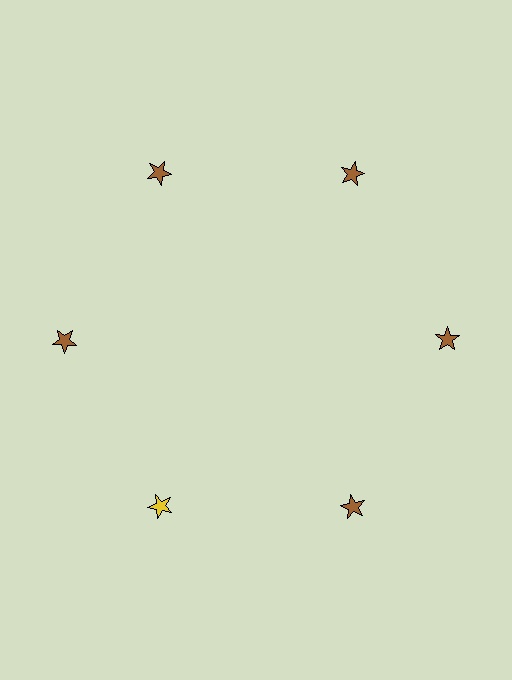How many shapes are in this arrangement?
There are 6 shapes arranged in a ring pattern.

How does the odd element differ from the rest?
It has a different color: yellow instead of brown.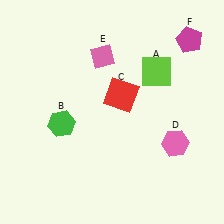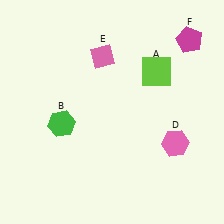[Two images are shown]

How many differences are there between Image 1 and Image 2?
There is 1 difference between the two images.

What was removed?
The red square (C) was removed in Image 2.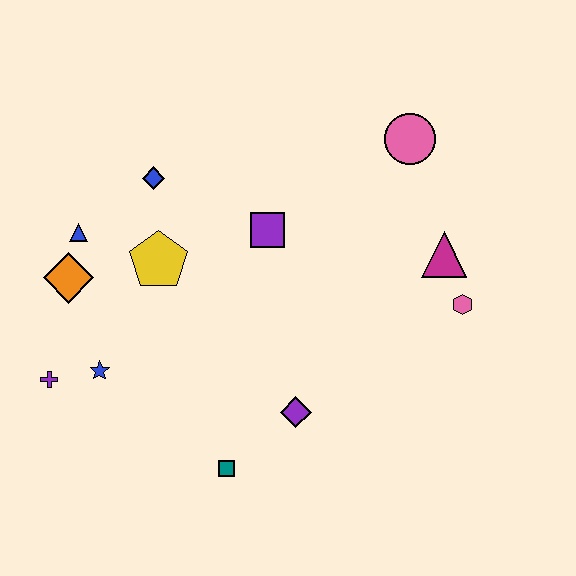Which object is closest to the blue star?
The purple cross is closest to the blue star.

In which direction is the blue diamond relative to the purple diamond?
The blue diamond is above the purple diamond.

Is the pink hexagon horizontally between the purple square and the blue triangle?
No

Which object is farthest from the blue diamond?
The pink hexagon is farthest from the blue diamond.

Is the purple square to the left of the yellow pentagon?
No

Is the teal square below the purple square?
Yes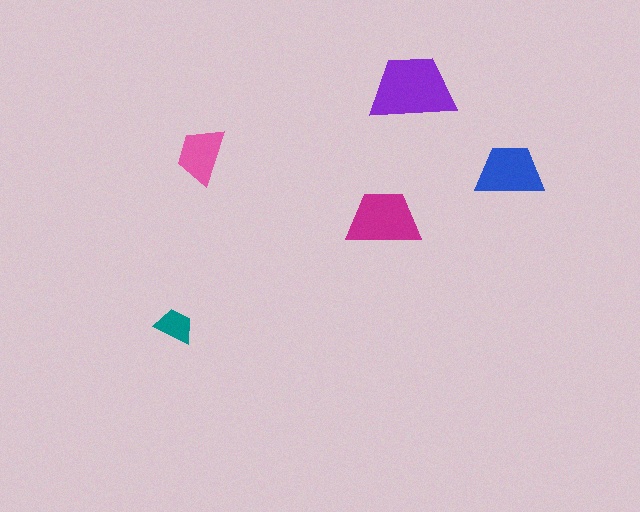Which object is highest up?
The purple trapezoid is topmost.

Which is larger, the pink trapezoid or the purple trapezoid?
The purple one.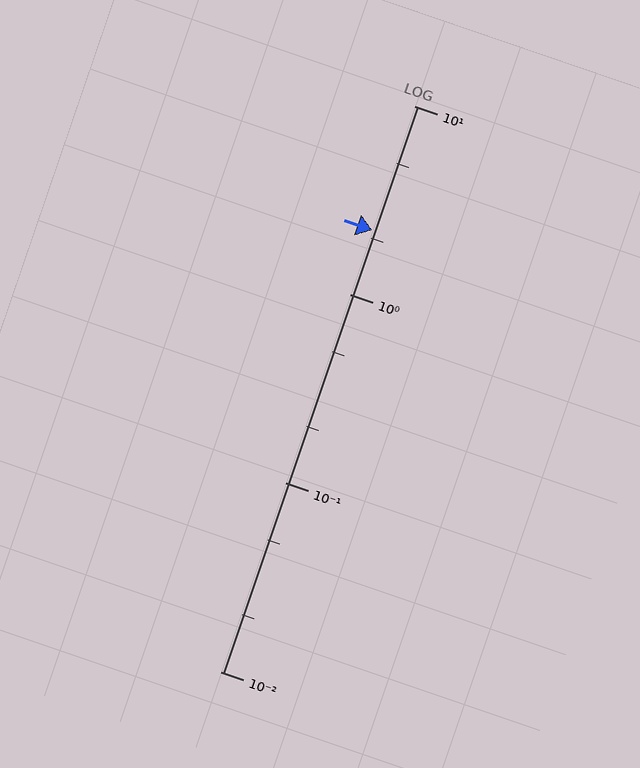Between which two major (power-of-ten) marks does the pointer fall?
The pointer is between 1 and 10.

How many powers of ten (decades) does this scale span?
The scale spans 3 decades, from 0.01 to 10.